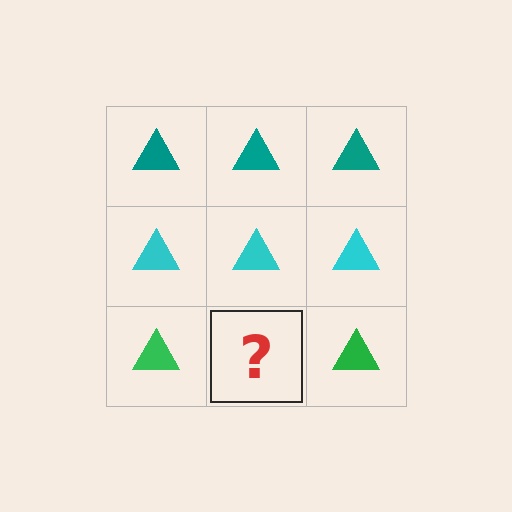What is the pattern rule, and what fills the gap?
The rule is that each row has a consistent color. The gap should be filled with a green triangle.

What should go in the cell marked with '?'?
The missing cell should contain a green triangle.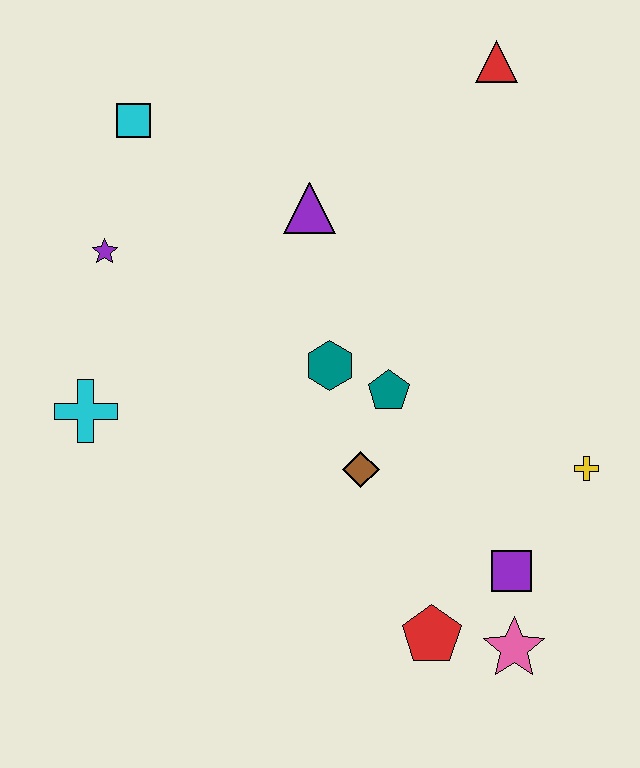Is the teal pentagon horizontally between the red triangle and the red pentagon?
No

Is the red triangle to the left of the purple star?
No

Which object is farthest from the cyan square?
The pink star is farthest from the cyan square.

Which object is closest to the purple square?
The pink star is closest to the purple square.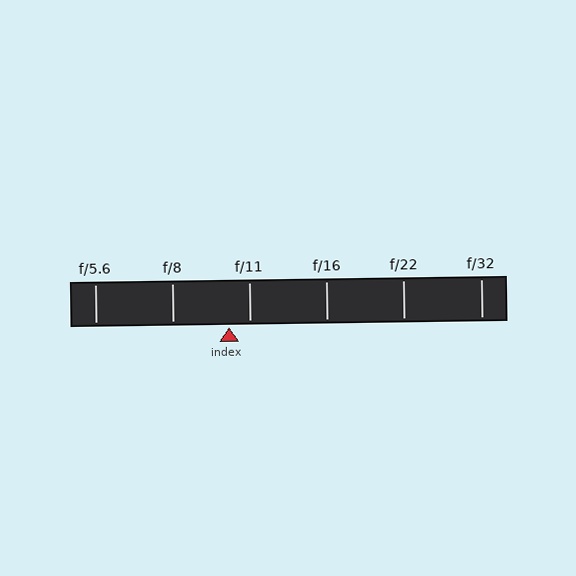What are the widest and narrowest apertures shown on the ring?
The widest aperture shown is f/5.6 and the narrowest is f/32.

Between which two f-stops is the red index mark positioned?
The index mark is between f/8 and f/11.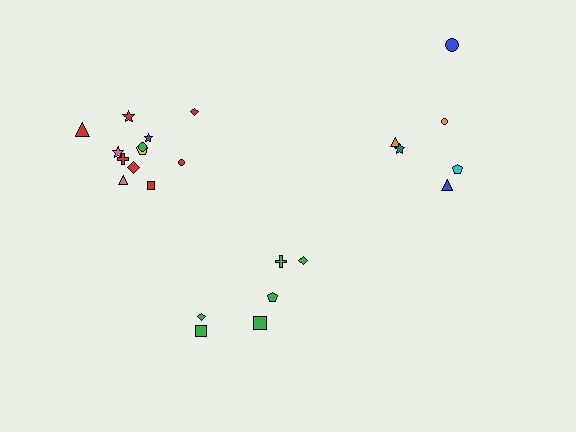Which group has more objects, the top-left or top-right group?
The top-left group.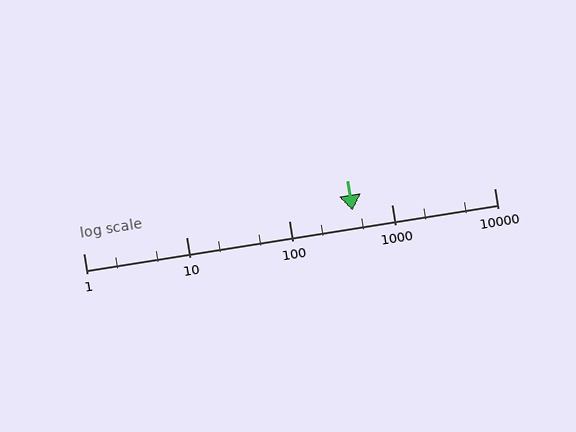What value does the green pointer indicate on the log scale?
The pointer indicates approximately 420.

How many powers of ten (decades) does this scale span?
The scale spans 4 decades, from 1 to 10000.